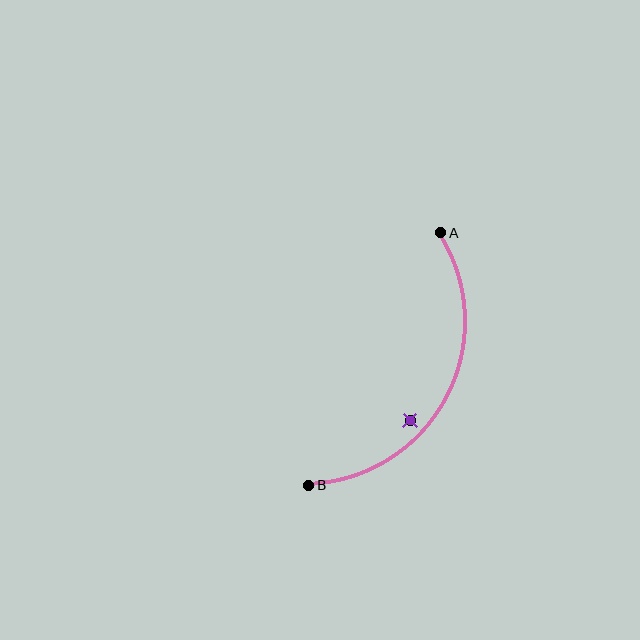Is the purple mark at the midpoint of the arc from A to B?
No — the purple mark does not lie on the arc at all. It sits slightly inside the curve.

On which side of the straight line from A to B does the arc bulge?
The arc bulges to the right of the straight line connecting A and B.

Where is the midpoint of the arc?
The arc midpoint is the point on the curve farthest from the straight line joining A and B. It sits to the right of that line.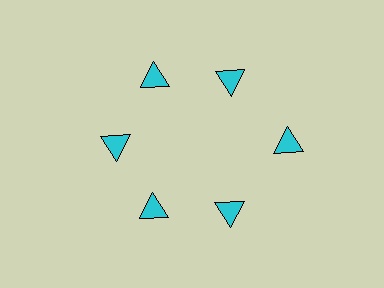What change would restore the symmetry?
The symmetry would be restored by moving it inward, back onto the ring so that all 6 triangles sit at equal angles and equal distance from the center.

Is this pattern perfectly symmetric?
No. The 6 cyan triangles are arranged in a ring, but one element near the 3 o'clock position is pushed outward from the center, breaking the 6-fold rotational symmetry.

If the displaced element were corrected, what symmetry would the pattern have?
It would have 6-fold rotational symmetry — the pattern would map onto itself every 60 degrees.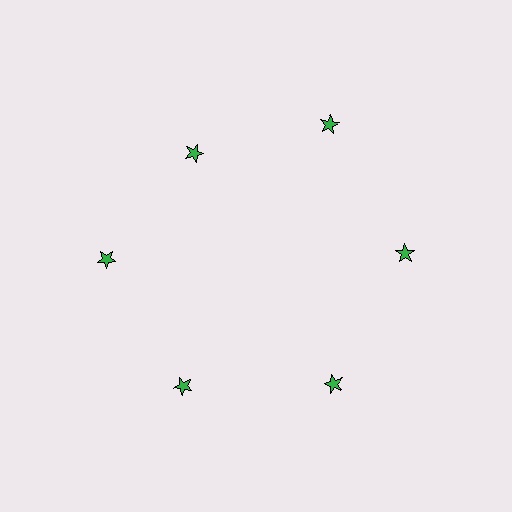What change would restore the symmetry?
The symmetry would be restored by moving it outward, back onto the ring so that all 6 stars sit at equal angles and equal distance from the center.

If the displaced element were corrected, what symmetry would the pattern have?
It would have 6-fold rotational symmetry — the pattern would map onto itself every 60 degrees.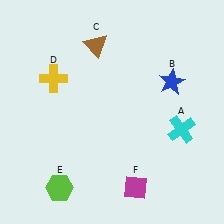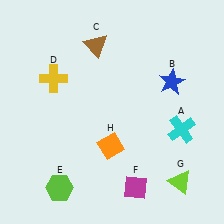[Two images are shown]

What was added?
A lime triangle (G), an orange diamond (H) were added in Image 2.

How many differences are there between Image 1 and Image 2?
There are 2 differences between the two images.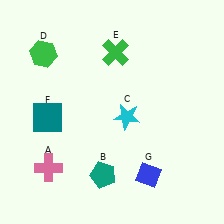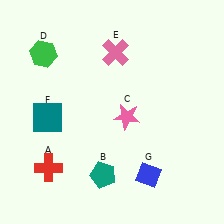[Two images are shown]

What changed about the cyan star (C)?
In Image 1, C is cyan. In Image 2, it changed to pink.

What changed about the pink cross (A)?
In Image 1, A is pink. In Image 2, it changed to red.